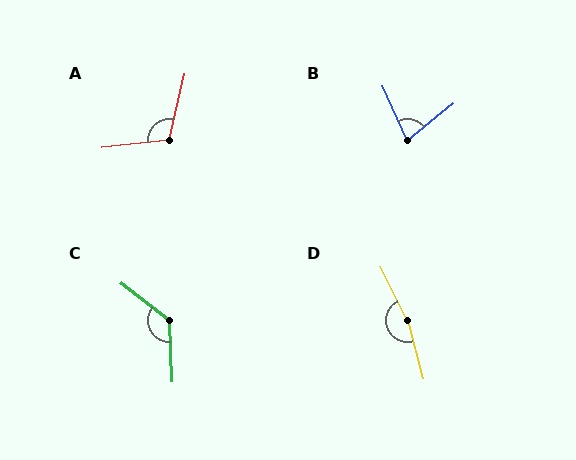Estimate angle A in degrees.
Approximately 109 degrees.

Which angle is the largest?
D, at approximately 169 degrees.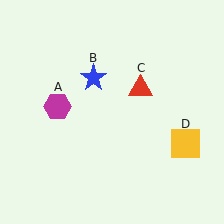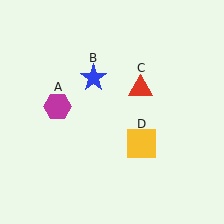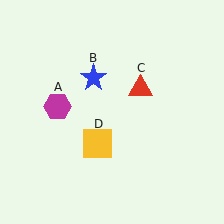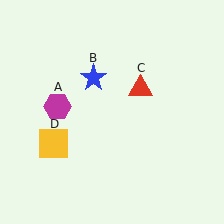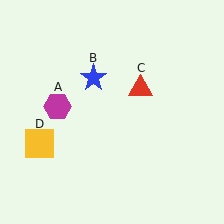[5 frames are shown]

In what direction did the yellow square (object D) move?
The yellow square (object D) moved left.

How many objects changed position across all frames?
1 object changed position: yellow square (object D).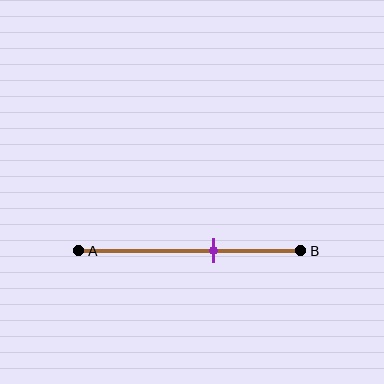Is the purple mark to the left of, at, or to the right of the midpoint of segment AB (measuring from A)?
The purple mark is to the right of the midpoint of segment AB.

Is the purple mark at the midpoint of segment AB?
No, the mark is at about 60% from A, not at the 50% midpoint.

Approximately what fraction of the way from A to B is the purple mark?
The purple mark is approximately 60% of the way from A to B.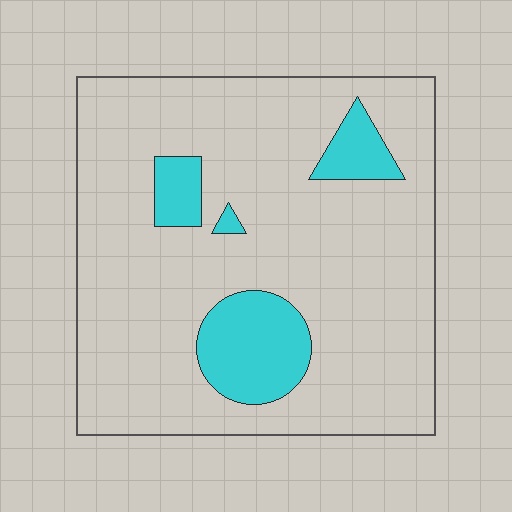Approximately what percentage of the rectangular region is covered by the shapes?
Approximately 15%.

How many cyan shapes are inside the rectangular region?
4.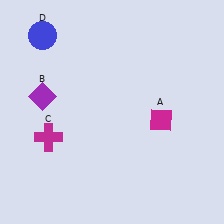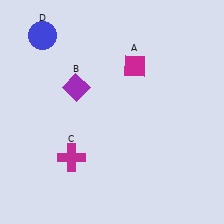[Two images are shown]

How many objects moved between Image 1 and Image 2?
3 objects moved between the two images.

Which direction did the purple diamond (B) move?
The purple diamond (B) moved right.